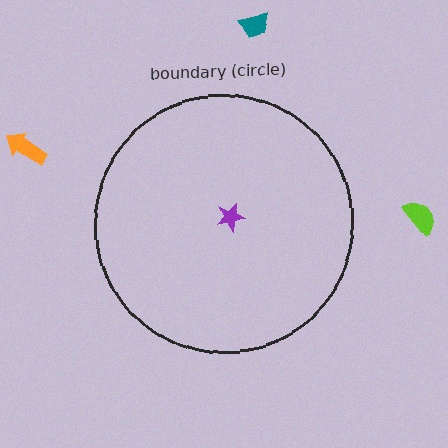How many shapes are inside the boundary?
1 inside, 3 outside.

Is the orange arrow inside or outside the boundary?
Outside.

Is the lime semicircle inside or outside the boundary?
Outside.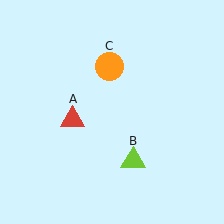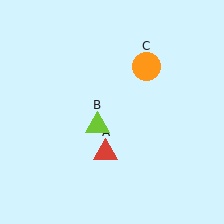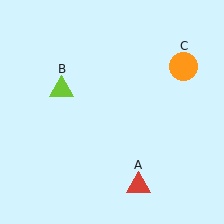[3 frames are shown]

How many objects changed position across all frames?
3 objects changed position: red triangle (object A), lime triangle (object B), orange circle (object C).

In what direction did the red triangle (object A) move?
The red triangle (object A) moved down and to the right.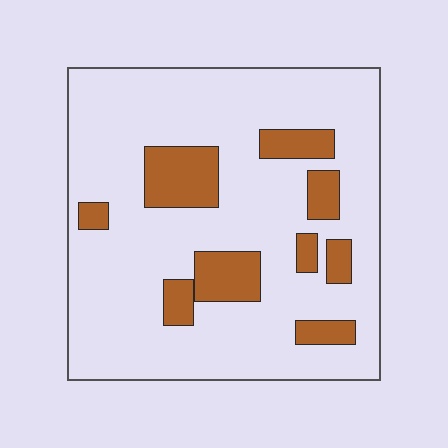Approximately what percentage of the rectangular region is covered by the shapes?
Approximately 20%.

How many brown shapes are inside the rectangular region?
9.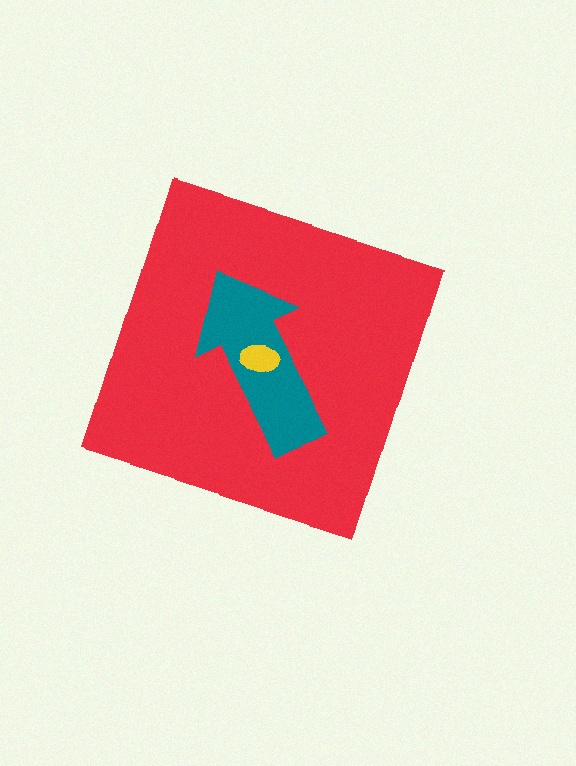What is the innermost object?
The yellow ellipse.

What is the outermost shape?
The red diamond.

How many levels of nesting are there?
3.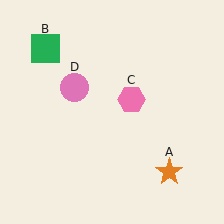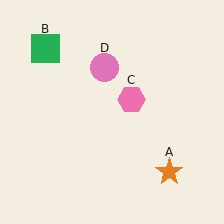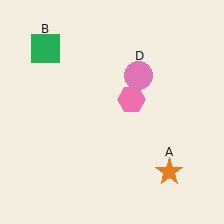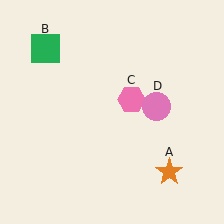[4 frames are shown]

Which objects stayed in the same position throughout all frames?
Orange star (object A) and green square (object B) and pink hexagon (object C) remained stationary.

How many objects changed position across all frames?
1 object changed position: pink circle (object D).